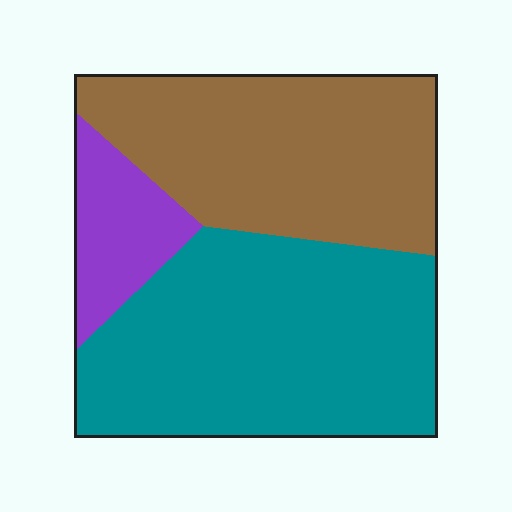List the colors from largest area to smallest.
From largest to smallest: teal, brown, purple.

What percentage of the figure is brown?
Brown covers roughly 40% of the figure.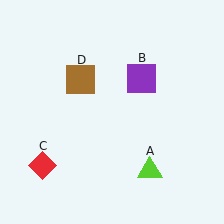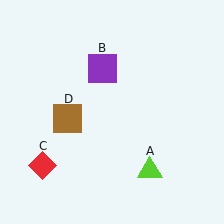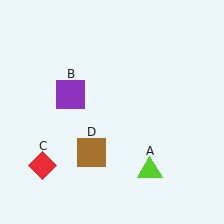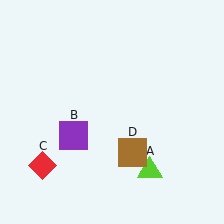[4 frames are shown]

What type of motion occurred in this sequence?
The purple square (object B), brown square (object D) rotated counterclockwise around the center of the scene.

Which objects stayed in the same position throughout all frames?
Lime triangle (object A) and red diamond (object C) remained stationary.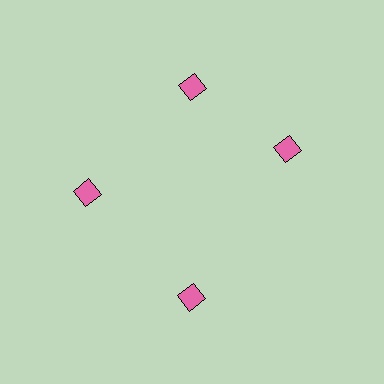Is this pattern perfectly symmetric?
No. The 4 pink squares are arranged in a ring, but one element near the 3 o'clock position is rotated out of alignment along the ring, breaking the 4-fold rotational symmetry.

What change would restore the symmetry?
The symmetry would be restored by rotating it back into even spacing with its neighbors so that all 4 squares sit at equal angles and equal distance from the center.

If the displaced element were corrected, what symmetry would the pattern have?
It would have 4-fold rotational symmetry — the pattern would map onto itself every 90 degrees.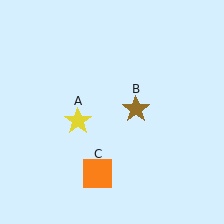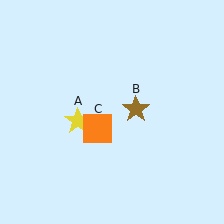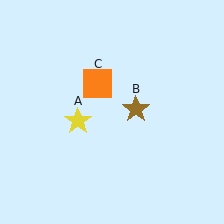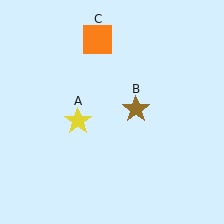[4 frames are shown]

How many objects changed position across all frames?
1 object changed position: orange square (object C).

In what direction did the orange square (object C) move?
The orange square (object C) moved up.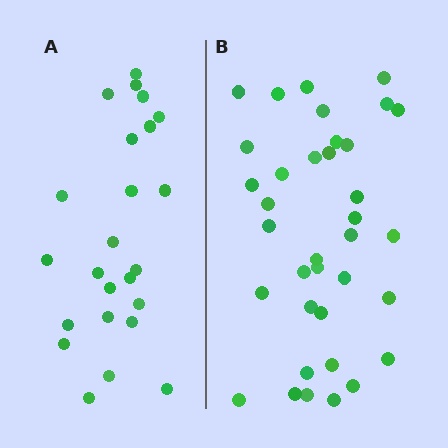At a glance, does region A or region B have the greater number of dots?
Region B (the right region) has more dots.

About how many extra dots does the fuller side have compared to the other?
Region B has roughly 12 or so more dots than region A.